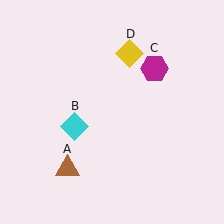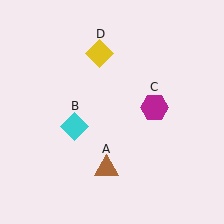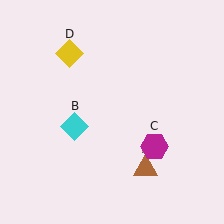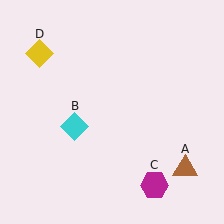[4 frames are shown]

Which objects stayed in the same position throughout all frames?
Cyan diamond (object B) remained stationary.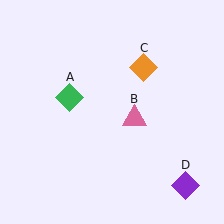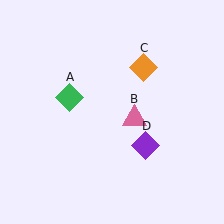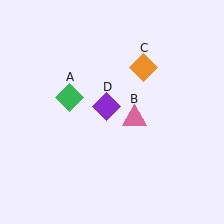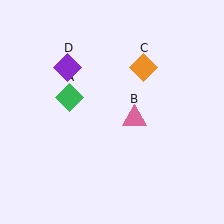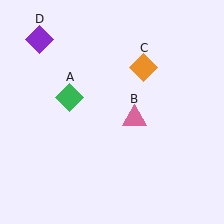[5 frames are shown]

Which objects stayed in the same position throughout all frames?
Green diamond (object A) and pink triangle (object B) and orange diamond (object C) remained stationary.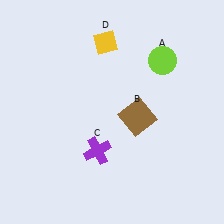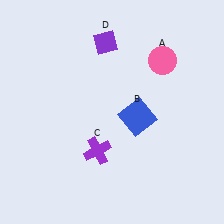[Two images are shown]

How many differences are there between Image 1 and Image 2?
There are 3 differences between the two images.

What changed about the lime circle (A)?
In Image 1, A is lime. In Image 2, it changed to pink.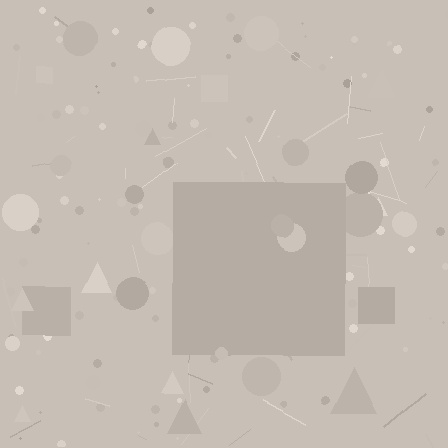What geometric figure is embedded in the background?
A square is embedded in the background.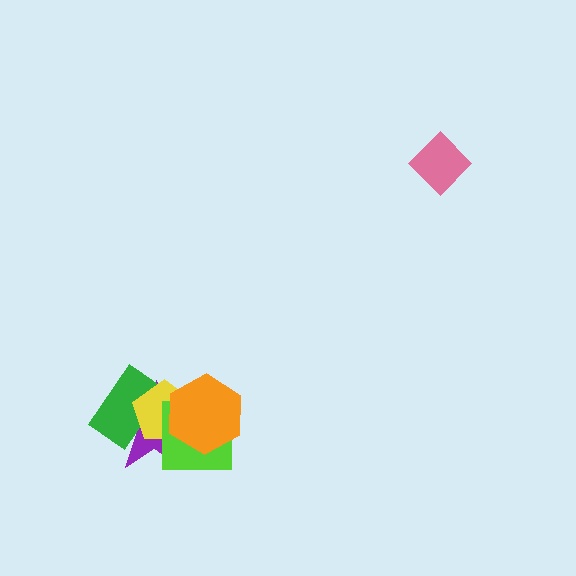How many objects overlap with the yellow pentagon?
4 objects overlap with the yellow pentagon.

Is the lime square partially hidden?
Yes, it is partially covered by another shape.